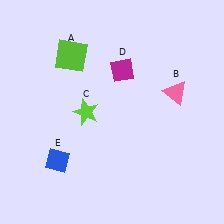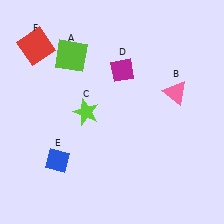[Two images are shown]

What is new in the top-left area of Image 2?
A red square (F) was added in the top-left area of Image 2.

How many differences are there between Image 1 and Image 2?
There is 1 difference between the two images.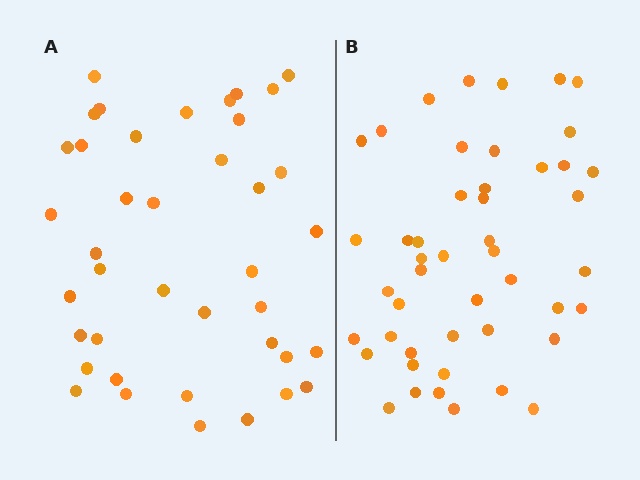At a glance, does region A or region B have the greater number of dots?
Region B (the right region) has more dots.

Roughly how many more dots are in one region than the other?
Region B has roughly 8 or so more dots than region A.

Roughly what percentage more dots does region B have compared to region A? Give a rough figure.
About 20% more.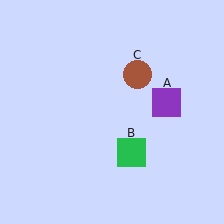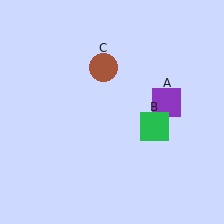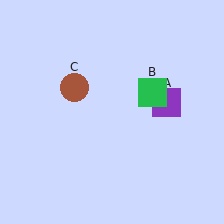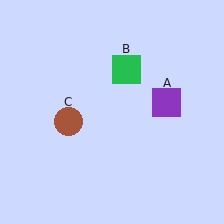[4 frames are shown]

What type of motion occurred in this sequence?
The green square (object B), brown circle (object C) rotated counterclockwise around the center of the scene.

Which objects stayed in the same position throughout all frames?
Purple square (object A) remained stationary.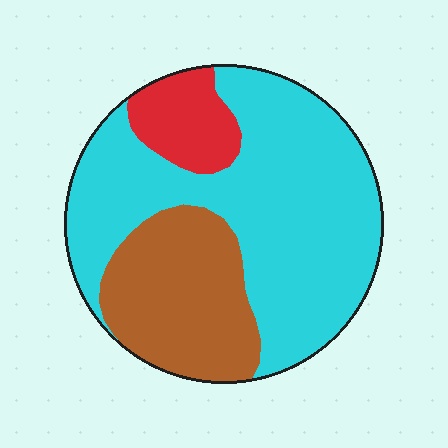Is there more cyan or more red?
Cyan.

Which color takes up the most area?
Cyan, at roughly 60%.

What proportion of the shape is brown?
Brown takes up between a quarter and a half of the shape.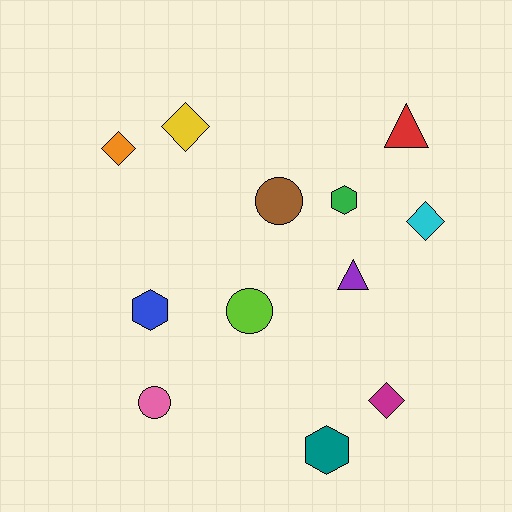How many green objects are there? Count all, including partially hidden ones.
There is 1 green object.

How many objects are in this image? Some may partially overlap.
There are 12 objects.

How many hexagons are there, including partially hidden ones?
There are 3 hexagons.